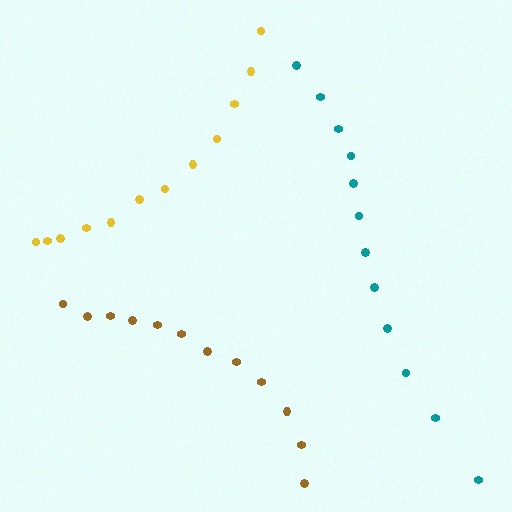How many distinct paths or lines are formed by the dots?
There are 3 distinct paths.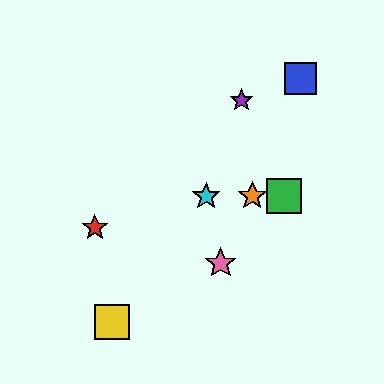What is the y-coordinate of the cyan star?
The cyan star is at y≈196.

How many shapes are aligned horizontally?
3 shapes (the green square, the orange star, the cyan star) are aligned horizontally.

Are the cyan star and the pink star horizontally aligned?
No, the cyan star is at y≈196 and the pink star is at y≈263.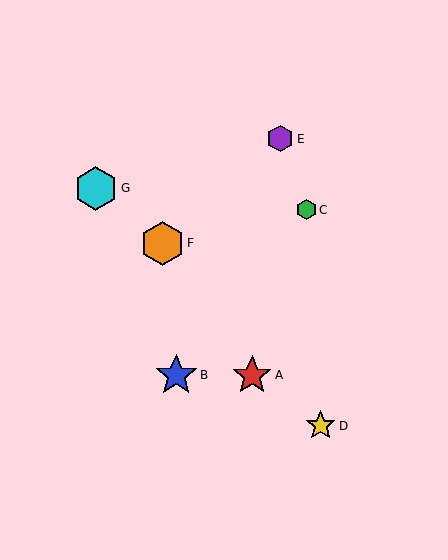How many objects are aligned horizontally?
2 objects (A, B) are aligned horizontally.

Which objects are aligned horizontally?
Objects A, B are aligned horizontally.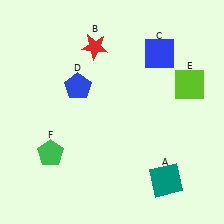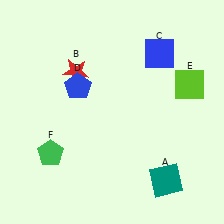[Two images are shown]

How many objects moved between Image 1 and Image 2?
1 object moved between the two images.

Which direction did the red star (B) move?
The red star (B) moved down.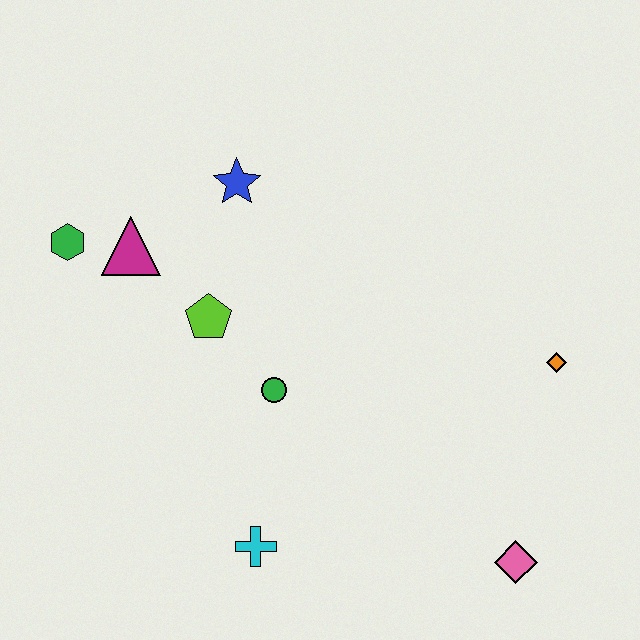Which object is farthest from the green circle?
The pink diamond is farthest from the green circle.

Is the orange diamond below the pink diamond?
No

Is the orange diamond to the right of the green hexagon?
Yes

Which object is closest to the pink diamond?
The orange diamond is closest to the pink diamond.